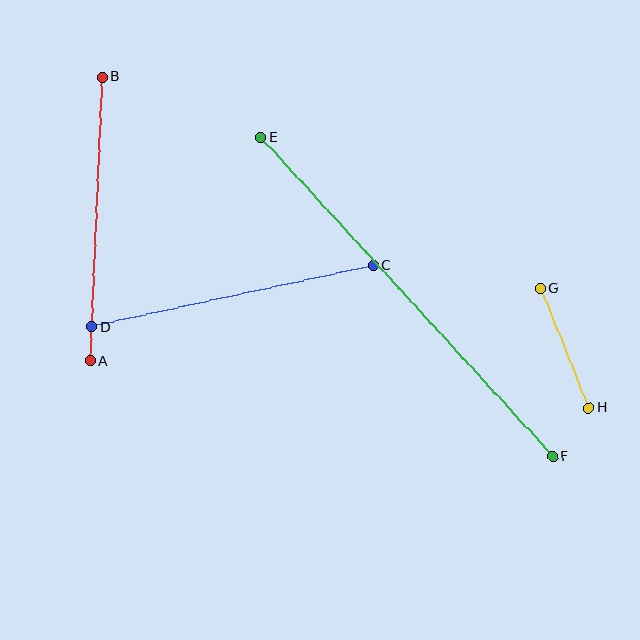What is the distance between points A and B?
The distance is approximately 284 pixels.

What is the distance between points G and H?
The distance is approximately 129 pixels.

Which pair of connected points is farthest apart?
Points E and F are farthest apart.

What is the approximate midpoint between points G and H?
The midpoint is at approximately (565, 348) pixels.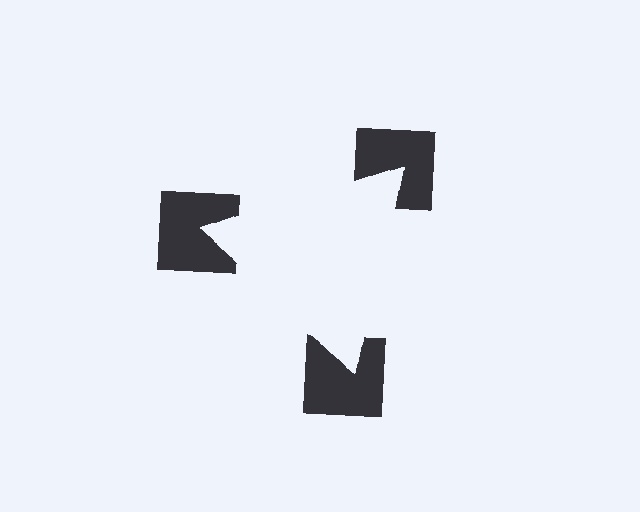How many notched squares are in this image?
There are 3 — one at each vertex of the illusory triangle.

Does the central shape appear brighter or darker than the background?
It typically appears slightly brighter than the background, even though no actual brightness change is drawn.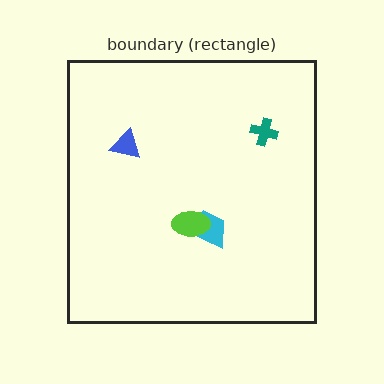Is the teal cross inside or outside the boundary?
Inside.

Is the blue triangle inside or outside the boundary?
Inside.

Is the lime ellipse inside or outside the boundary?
Inside.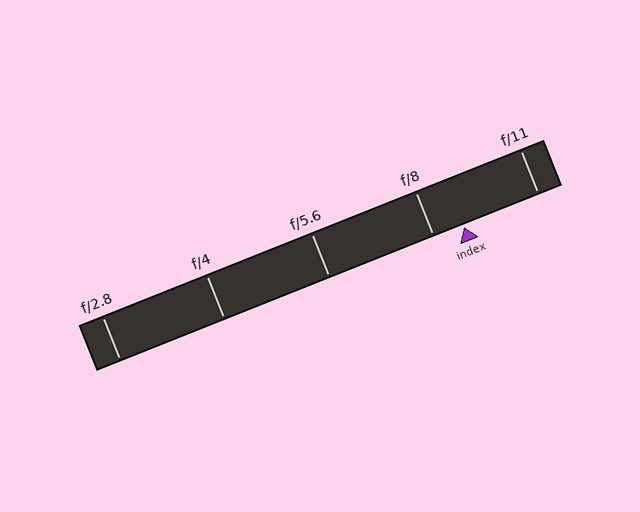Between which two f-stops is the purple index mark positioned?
The index mark is between f/8 and f/11.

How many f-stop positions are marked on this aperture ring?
There are 5 f-stop positions marked.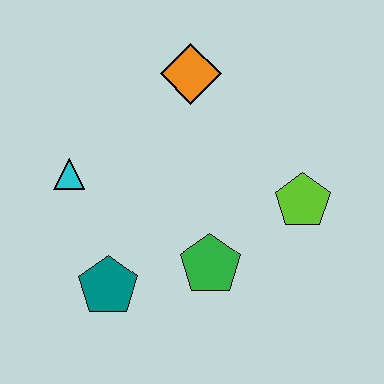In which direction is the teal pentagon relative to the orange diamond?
The teal pentagon is below the orange diamond.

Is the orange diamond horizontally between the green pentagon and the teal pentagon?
Yes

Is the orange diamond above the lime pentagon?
Yes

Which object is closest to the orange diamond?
The cyan triangle is closest to the orange diamond.